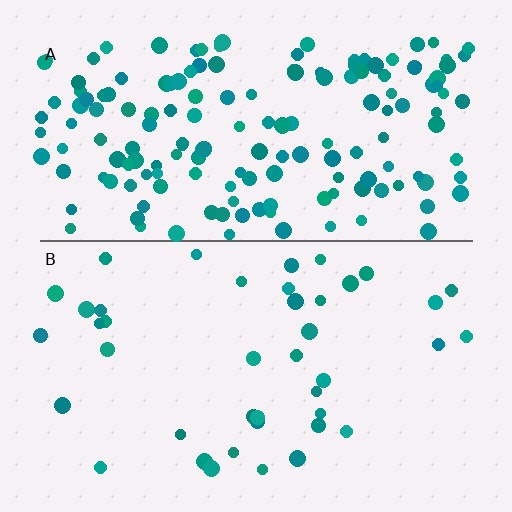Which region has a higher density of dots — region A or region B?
A (the top).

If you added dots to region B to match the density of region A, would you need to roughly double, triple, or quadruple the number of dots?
Approximately quadruple.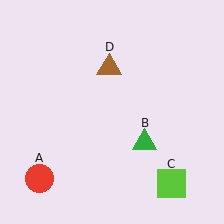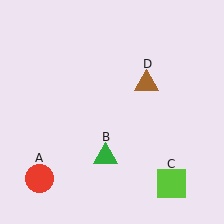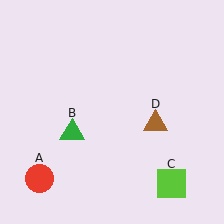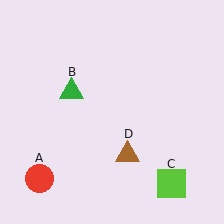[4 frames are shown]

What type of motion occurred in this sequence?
The green triangle (object B), brown triangle (object D) rotated clockwise around the center of the scene.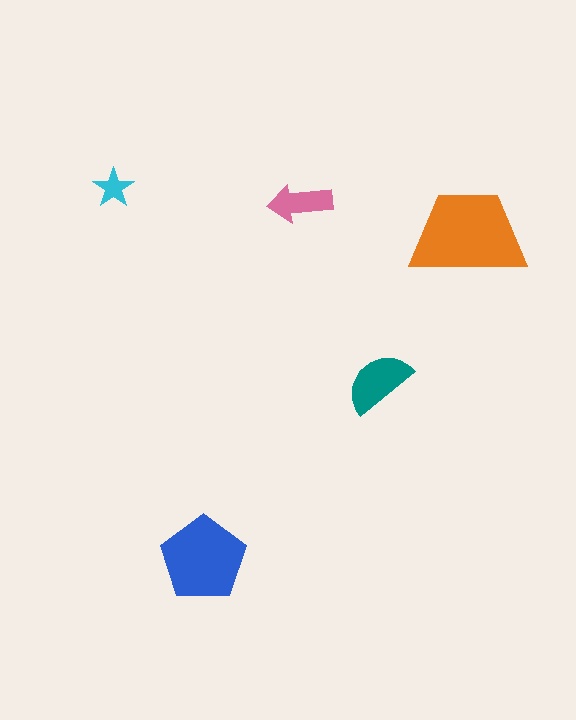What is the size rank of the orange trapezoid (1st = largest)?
1st.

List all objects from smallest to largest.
The cyan star, the pink arrow, the teal semicircle, the blue pentagon, the orange trapezoid.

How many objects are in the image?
There are 5 objects in the image.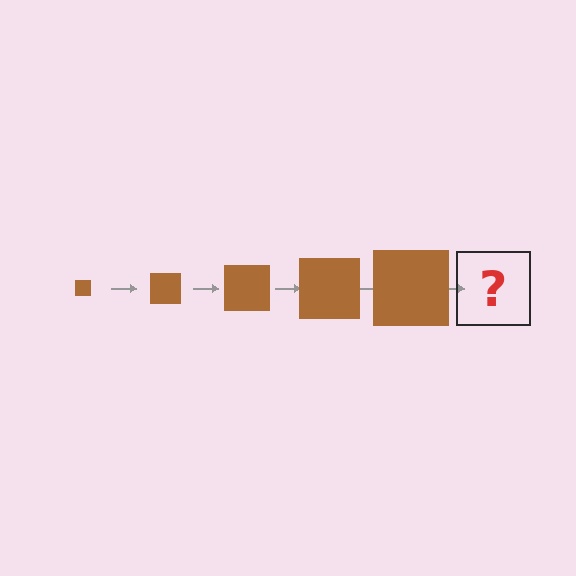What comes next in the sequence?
The next element should be a brown square, larger than the previous one.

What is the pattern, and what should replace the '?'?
The pattern is that the square gets progressively larger each step. The '?' should be a brown square, larger than the previous one.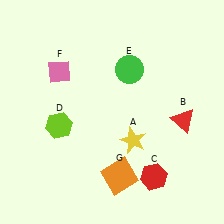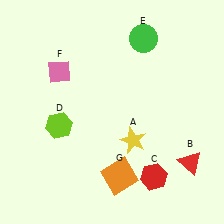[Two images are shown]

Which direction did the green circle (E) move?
The green circle (E) moved up.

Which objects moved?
The objects that moved are: the red triangle (B), the green circle (E).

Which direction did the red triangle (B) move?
The red triangle (B) moved down.